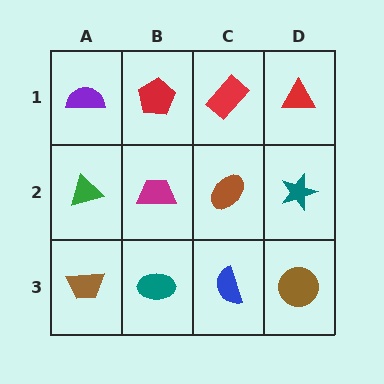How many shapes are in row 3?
4 shapes.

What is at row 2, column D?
A teal star.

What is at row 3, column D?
A brown circle.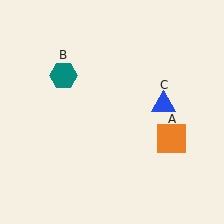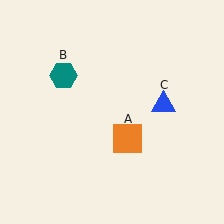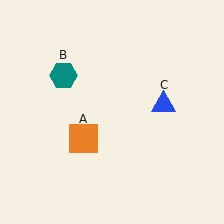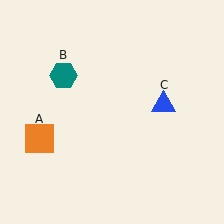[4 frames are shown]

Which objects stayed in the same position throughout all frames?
Teal hexagon (object B) and blue triangle (object C) remained stationary.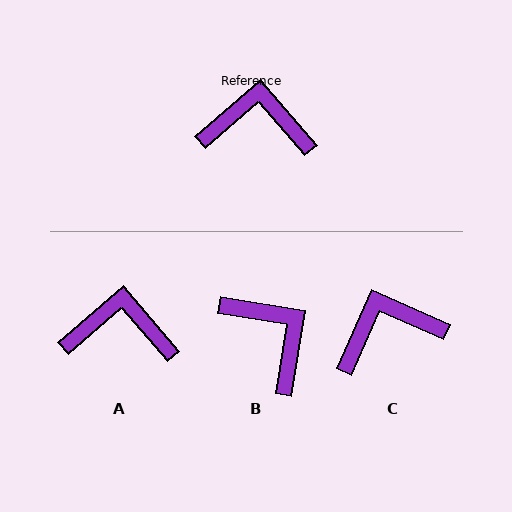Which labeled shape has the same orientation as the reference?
A.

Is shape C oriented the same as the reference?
No, it is off by about 25 degrees.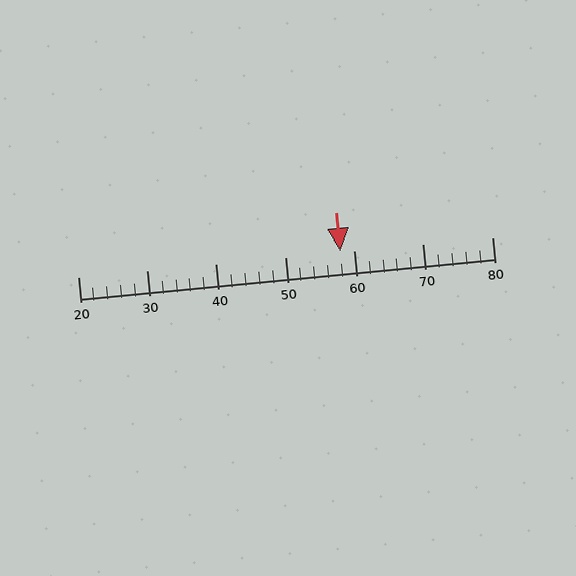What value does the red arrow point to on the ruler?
The red arrow points to approximately 58.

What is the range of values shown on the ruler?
The ruler shows values from 20 to 80.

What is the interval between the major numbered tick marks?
The major tick marks are spaced 10 units apart.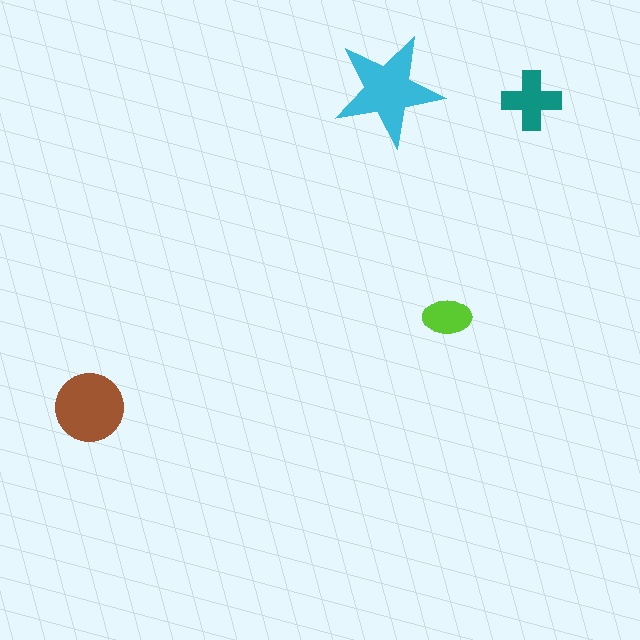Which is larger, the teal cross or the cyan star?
The cyan star.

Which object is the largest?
The cyan star.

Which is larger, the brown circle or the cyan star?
The cyan star.